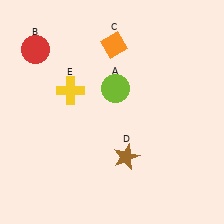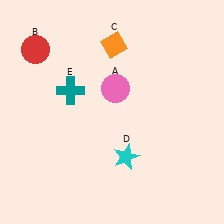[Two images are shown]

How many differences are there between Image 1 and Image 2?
There are 3 differences between the two images.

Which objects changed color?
A changed from lime to pink. D changed from brown to cyan. E changed from yellow to teal.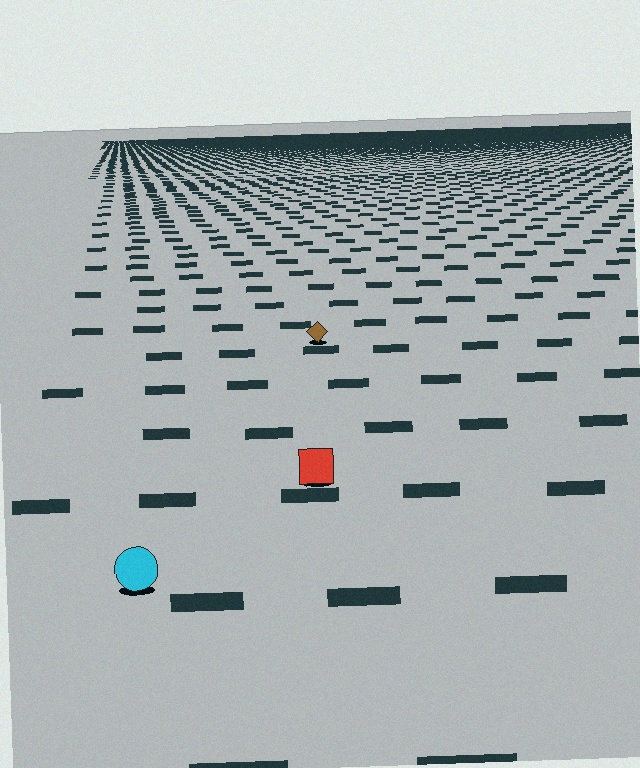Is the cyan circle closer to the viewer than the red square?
Yes. The cyan circle is closer — you can tell from the texture gradient: the ground texture is coarser near it.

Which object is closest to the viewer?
The cyan circle is closest. The texture marks near it are larger and more spread out.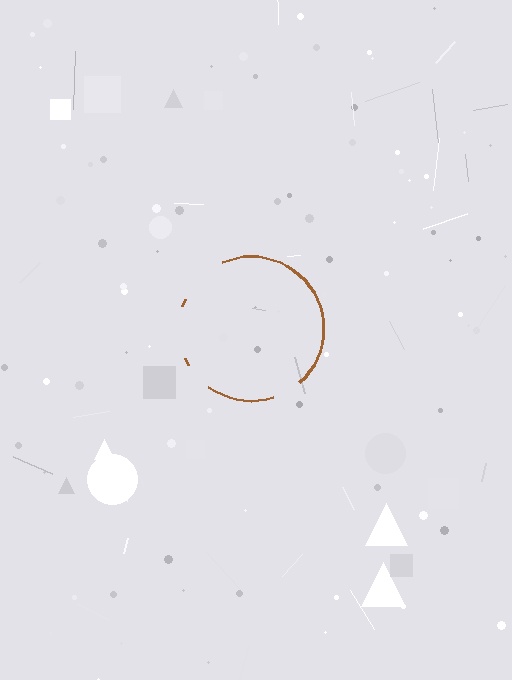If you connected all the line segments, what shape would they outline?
They would outline a circle.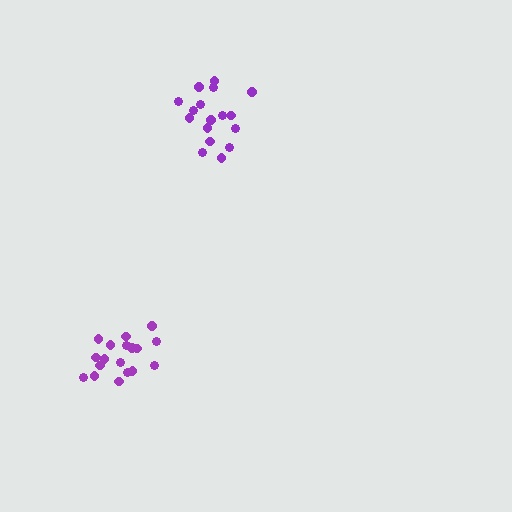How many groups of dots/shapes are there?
There are 2 groups.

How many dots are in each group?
Group 1: 18 dots, Group 2: 17 dots (35 total).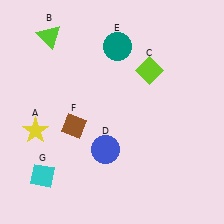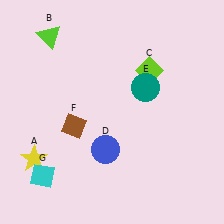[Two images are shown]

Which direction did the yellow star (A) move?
The yellow star (A) moved down.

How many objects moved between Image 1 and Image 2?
2 objects moved between the two images.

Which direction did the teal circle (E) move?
The teal circle (E) moved down.